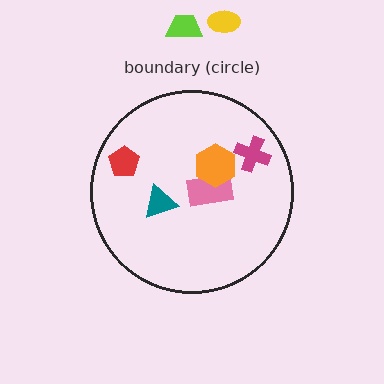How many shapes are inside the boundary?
5 inside, 2 outside.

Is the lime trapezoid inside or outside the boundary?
Outside.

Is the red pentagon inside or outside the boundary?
Inside.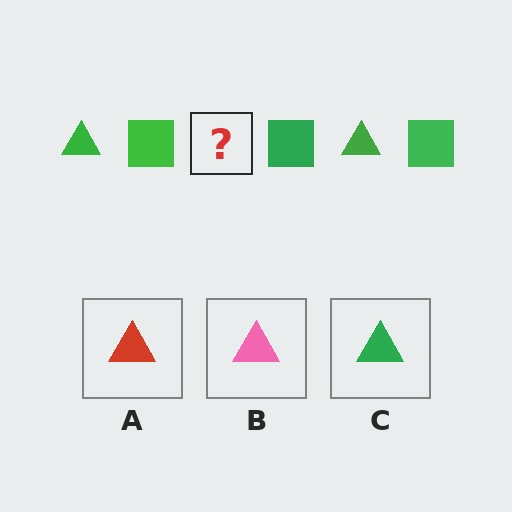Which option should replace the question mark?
Option C.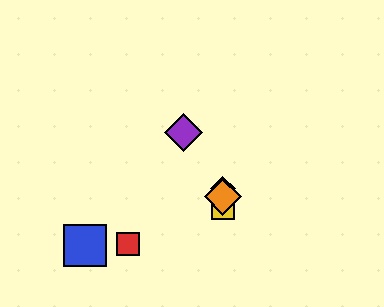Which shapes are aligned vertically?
The green diamond, the yellow square, the orange diamond are aligned vertically.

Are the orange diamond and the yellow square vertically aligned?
Yes, both are at x≈223.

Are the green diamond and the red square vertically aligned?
No, the green diamond is at x≈223 and the red square is at x≈128.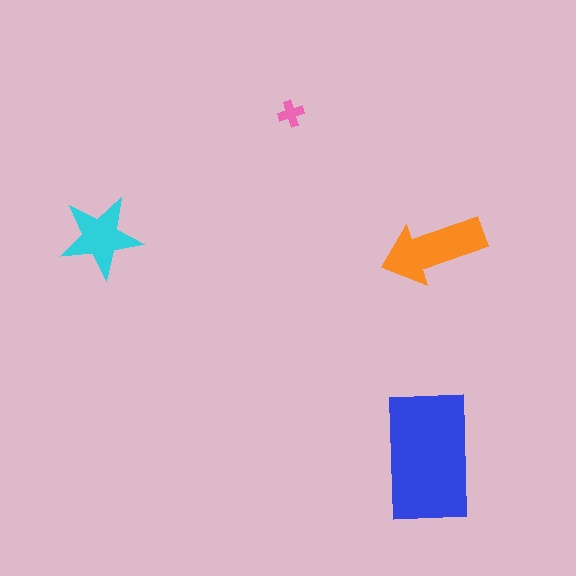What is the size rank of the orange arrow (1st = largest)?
2nd.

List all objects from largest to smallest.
The blue rectangle, the orange arrow, the cyan star, the pink cross.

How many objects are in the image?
There are 4 objects in the image.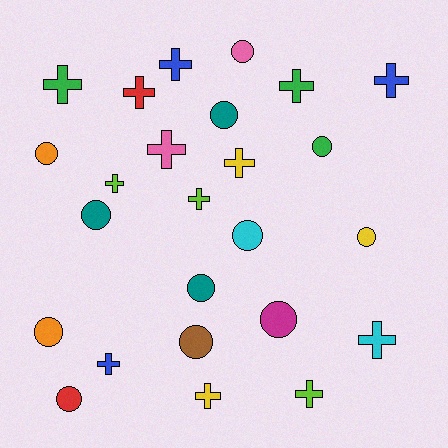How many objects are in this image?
There are 25 objects.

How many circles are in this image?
There are 12 circles.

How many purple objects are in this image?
There are no purple objects.